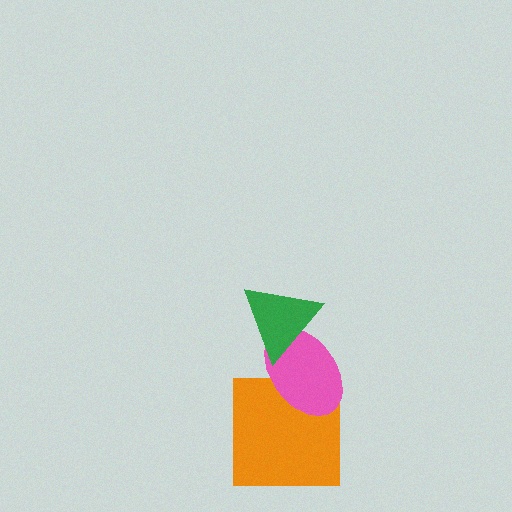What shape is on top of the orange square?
The pink ellipse is on top of the orange square.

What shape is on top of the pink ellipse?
The green triangle is on top of the pink ellipse.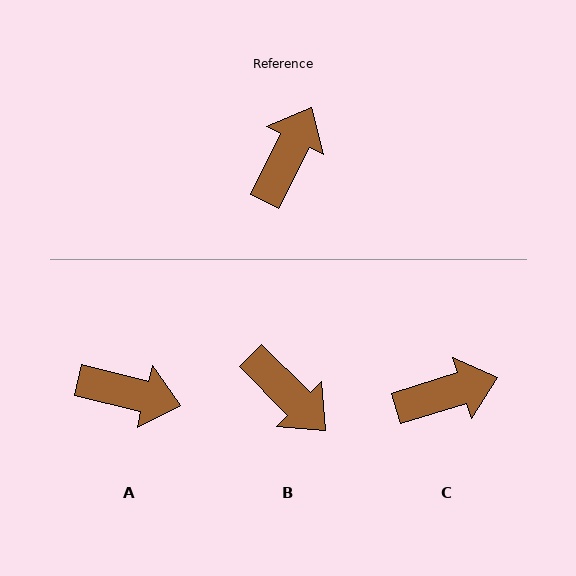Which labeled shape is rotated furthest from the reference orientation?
B, about 108 degrees away.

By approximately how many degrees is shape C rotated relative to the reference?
Approximately 46 degrees clockwise.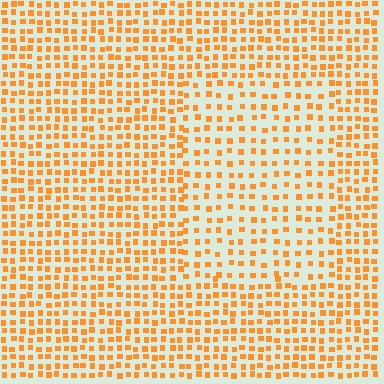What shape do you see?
I see a rectangle.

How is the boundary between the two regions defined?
The boundary is defined by a change in element density (approximately 1.6x ratio). All elements are the same color, size, and shape.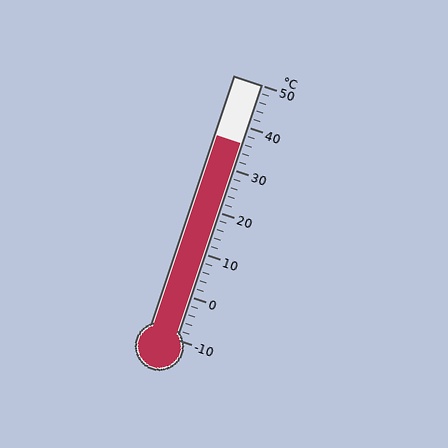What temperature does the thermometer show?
The thermometer shows approximately 36°C.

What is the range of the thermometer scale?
The thermometer scale ranges from -10°C to 50°C.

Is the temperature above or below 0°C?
The temperature is above 0°C.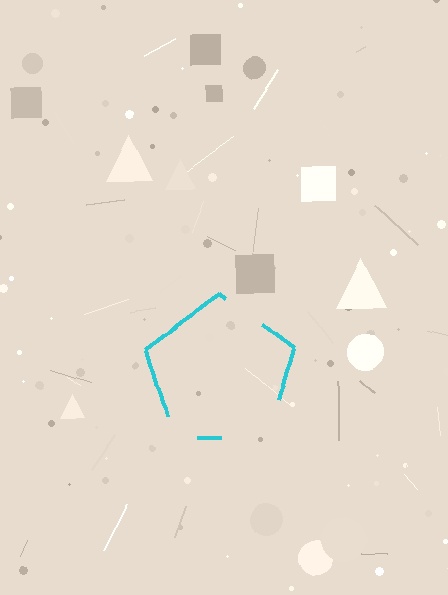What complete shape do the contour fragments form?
The contour fragments form a pentagon.